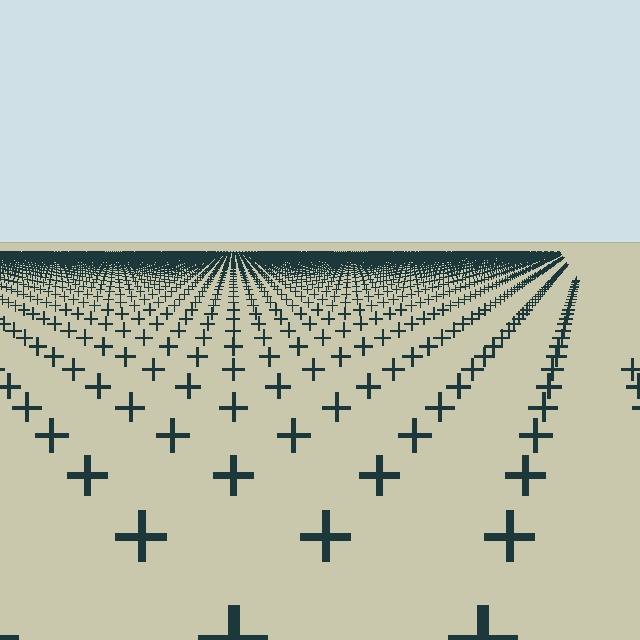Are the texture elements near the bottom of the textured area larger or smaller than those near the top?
Larger. Near the bottom, elements are closer to the viewer and appear at a bigger on-screen size.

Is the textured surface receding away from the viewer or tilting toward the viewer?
The surface is receding away from the viewer. Texture elements get smaller and denser toward the top.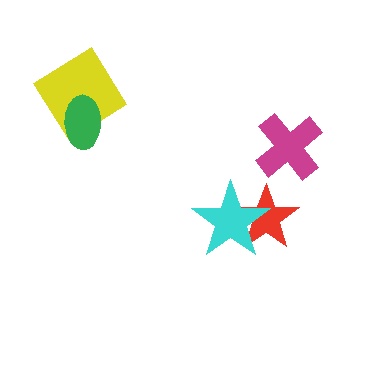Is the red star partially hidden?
Yes, it is partially covered by another shape.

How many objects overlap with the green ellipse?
1 object overlaps with the green ellipse.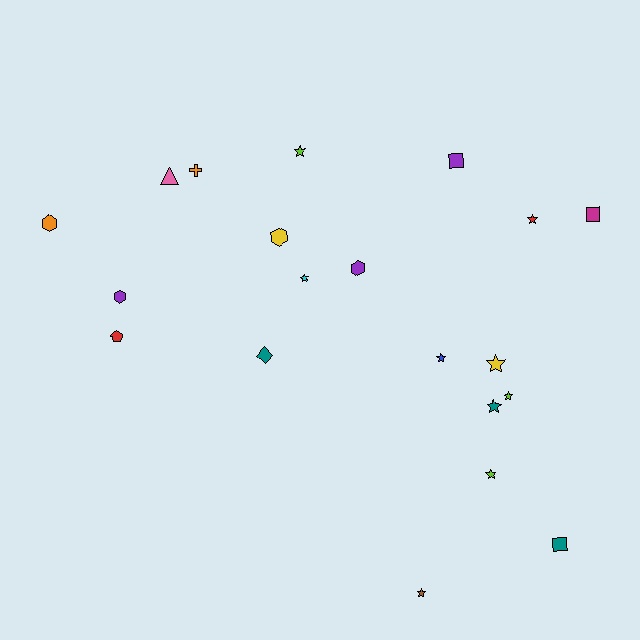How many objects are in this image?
There are 20 objects.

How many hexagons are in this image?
There are 4 hexagons.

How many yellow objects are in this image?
There are 2 yellow objects.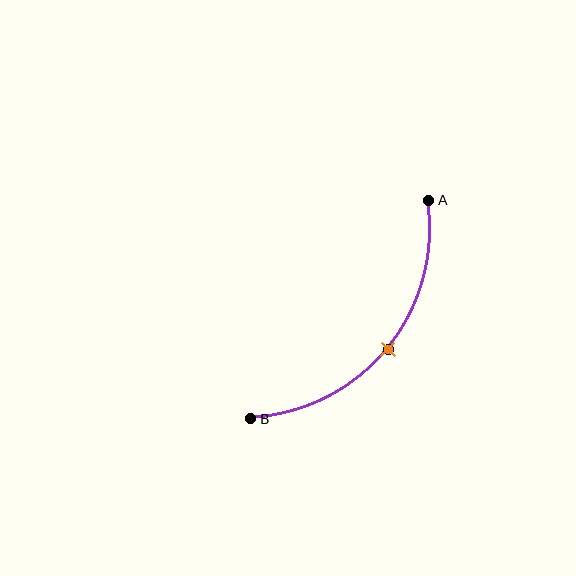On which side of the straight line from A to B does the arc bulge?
The arc bulges below and to the right of the straight line connecting A and B.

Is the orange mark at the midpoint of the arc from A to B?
Yes. The orange mark lies on the arc at equal arc-length from both A and B — it is the arc midpoint.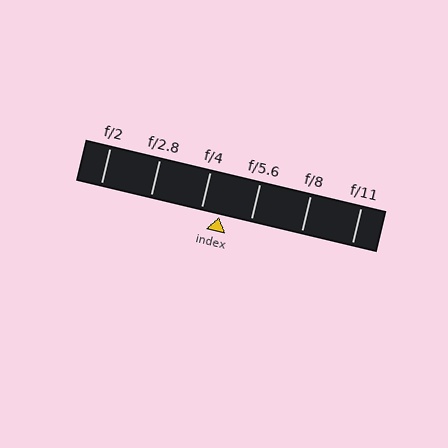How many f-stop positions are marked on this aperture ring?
There are 6 f-stop positions marked.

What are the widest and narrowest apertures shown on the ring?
The widest aperture shown is f/2 and the narrowest is f/11.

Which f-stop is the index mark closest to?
The index mark is closest to f/4.